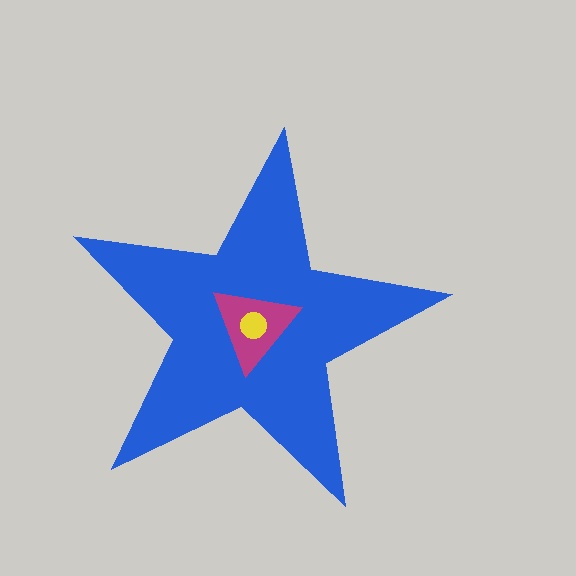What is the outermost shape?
The blue star.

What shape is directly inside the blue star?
The magenta triangle.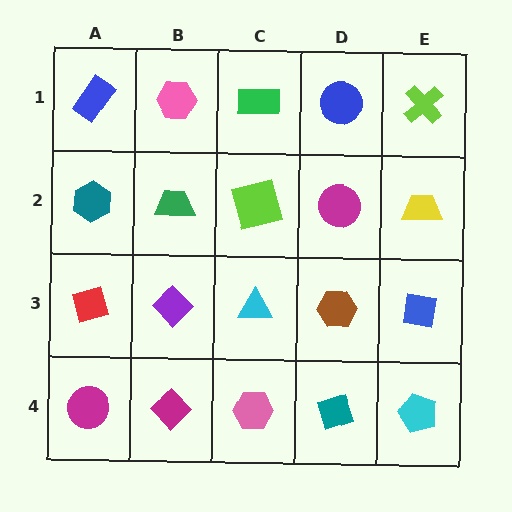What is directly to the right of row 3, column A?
A purple diamond.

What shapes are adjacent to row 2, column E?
A lime cross (row 1, column E), a blue square (row 3, column E), a magenta circle (row 2, column D).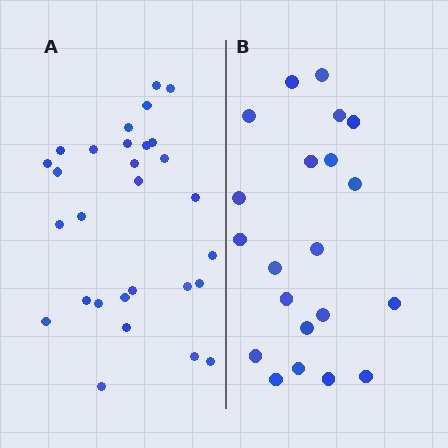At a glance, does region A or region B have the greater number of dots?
Region A (the left region) has more dots.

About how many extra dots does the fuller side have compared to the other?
Region A has roughly 8 or so more dots than region B.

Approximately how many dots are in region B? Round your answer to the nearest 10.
About 20 dots. (The exact count is 21, which rounds to 20.)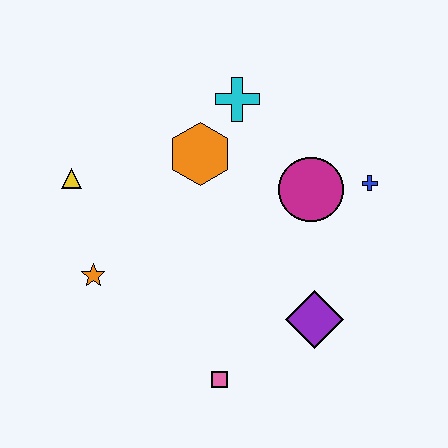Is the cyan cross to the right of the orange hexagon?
Yes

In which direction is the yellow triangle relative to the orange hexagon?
The yellow triangle is to the left of the orange hexagon.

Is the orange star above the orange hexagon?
No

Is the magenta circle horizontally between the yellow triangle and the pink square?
No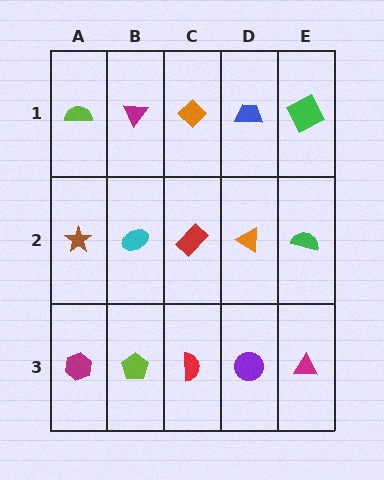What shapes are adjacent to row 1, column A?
A brown star (row 2, column A), a magenta triangle (row 1, column B).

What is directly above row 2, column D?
A blue trapezoid.